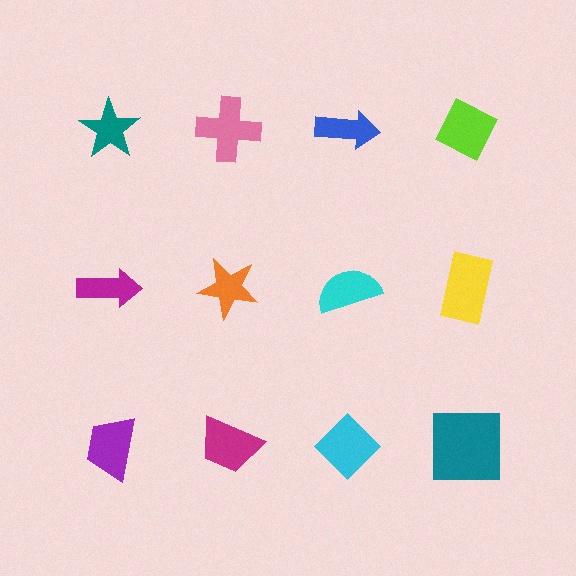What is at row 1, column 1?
A teal star.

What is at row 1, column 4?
A lime diamond.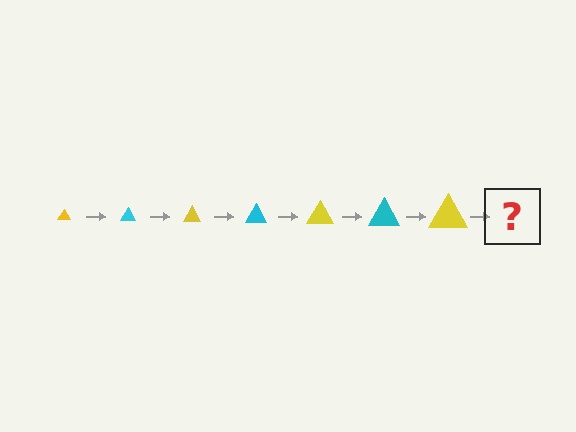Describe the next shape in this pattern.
It should be a cyan triangle, larger than the previous one.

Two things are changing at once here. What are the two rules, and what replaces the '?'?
The two rules are that the triangle grows larger each step and the color cycles through yellow and cyan. The '?' should be a cyan triangle, larger than the previous one.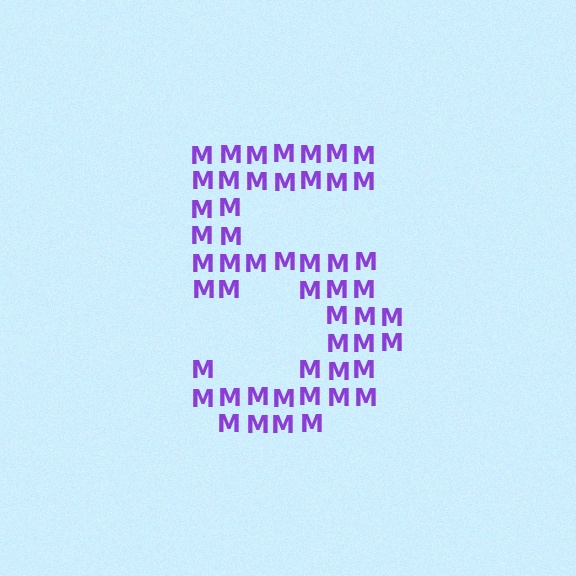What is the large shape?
The large shape is the digit 5.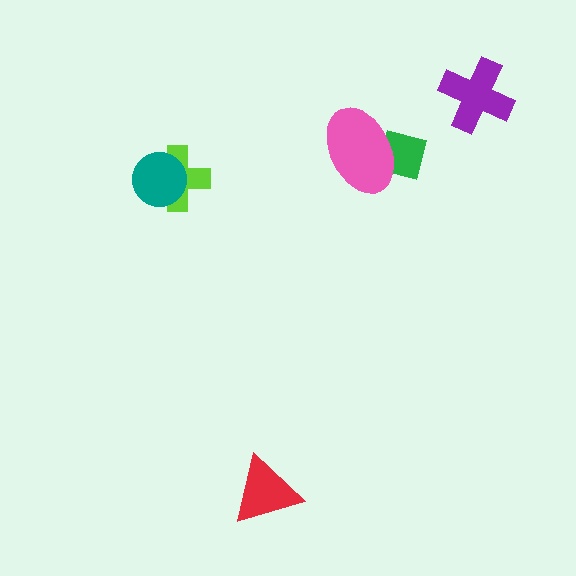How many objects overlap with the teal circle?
1 object overlaps with the teal circle.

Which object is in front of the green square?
The pink ellipse is in front of the green square.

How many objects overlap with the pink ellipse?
1 object overlaps with the pink ellipse.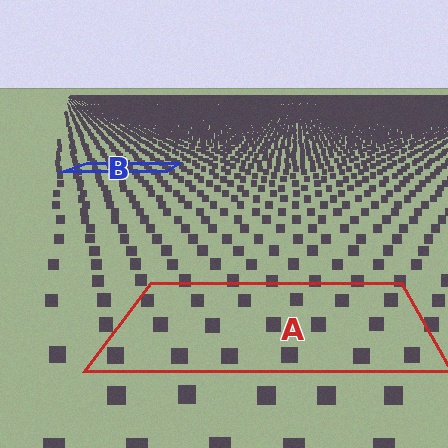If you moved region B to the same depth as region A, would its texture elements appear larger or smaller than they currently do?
They would appear larger. At a closer depth, the same texture elements are projected at a bigger on-screen size.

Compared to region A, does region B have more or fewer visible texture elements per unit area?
Region B has more texture elements per unit area — they are packed more densely because it is farther away.